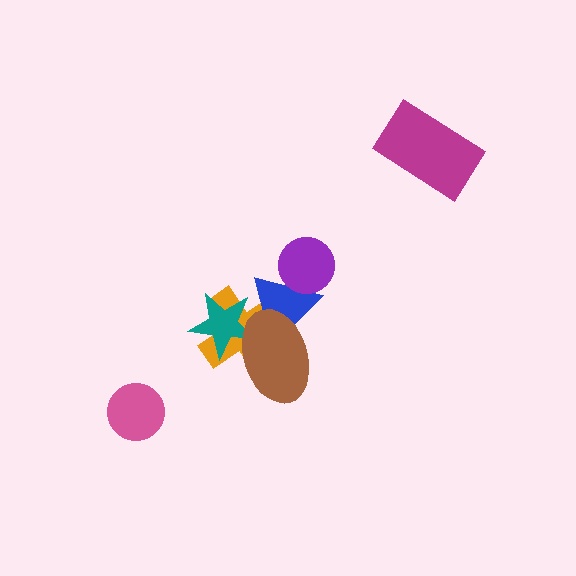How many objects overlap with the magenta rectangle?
0 objects overlap with the magenta rectangle.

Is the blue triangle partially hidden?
Yes, it is partially covered by another shape.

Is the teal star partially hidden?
Yes, it is partially covered by another shape.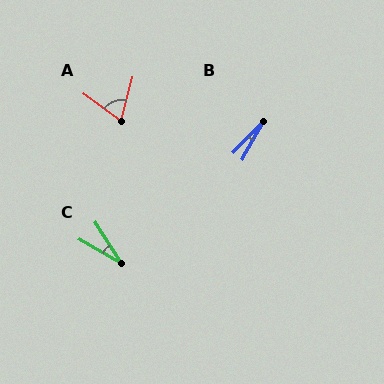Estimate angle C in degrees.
Approximately 28 degrees.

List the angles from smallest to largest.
B (15°), C (28°), A (68°).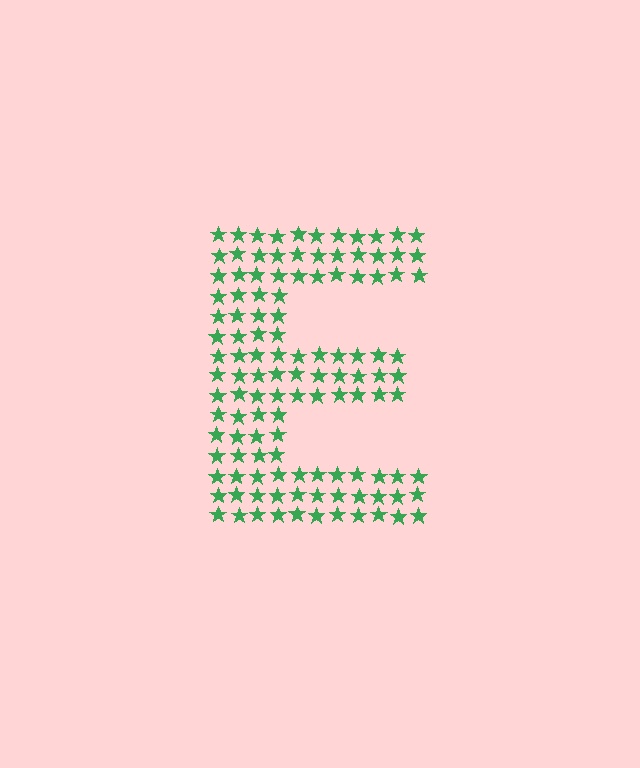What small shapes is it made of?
It is made of small stars.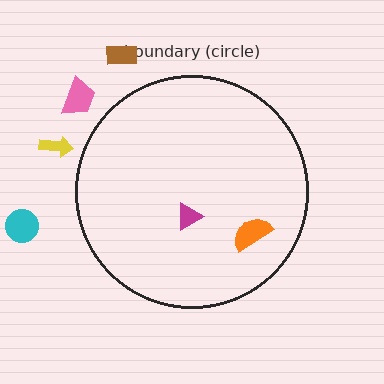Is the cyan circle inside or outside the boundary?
Outside.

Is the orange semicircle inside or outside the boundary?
Inside.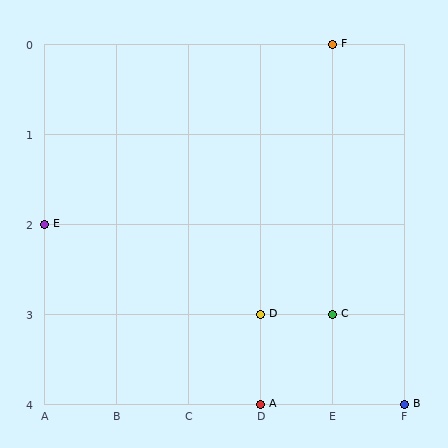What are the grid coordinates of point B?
Point B is at grid coordinates (F, 4).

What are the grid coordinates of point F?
Point F is at grid coordinates (E, 0).